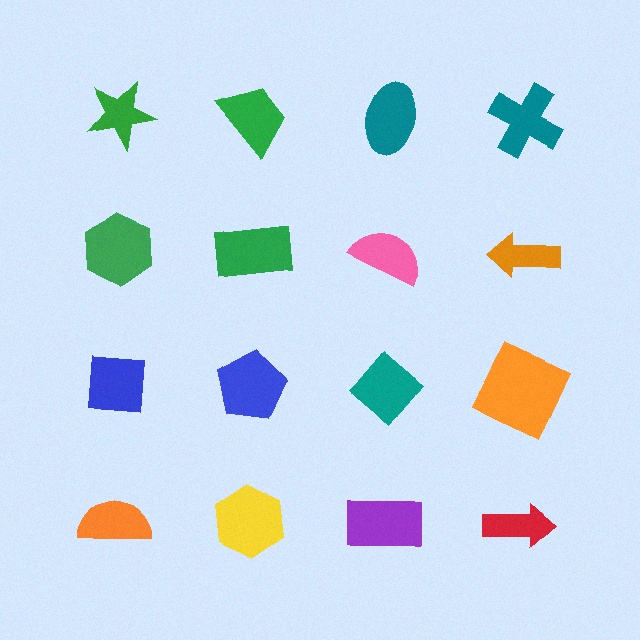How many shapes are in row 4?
4 shapes.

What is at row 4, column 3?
A purple rectangle.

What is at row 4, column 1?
An orange semicircle.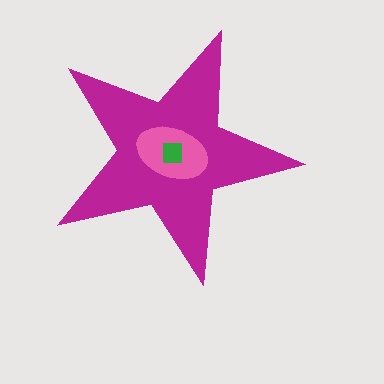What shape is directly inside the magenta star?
The pink ellipse.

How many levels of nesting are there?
3.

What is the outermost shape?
The magenta star.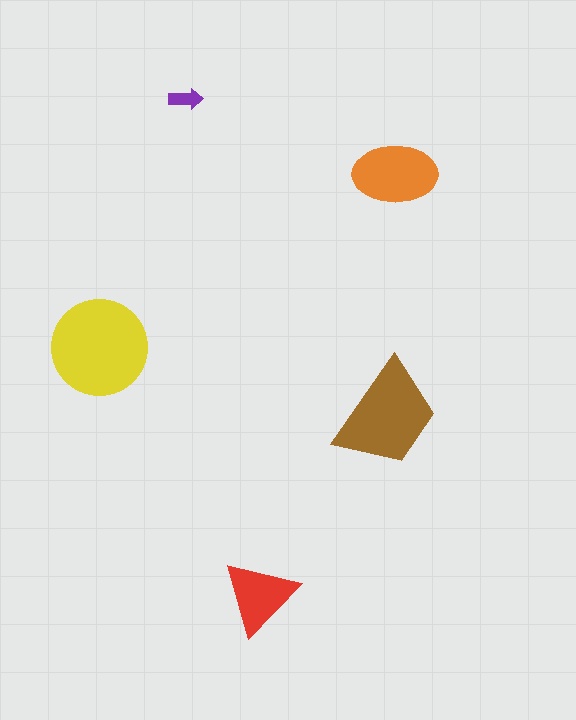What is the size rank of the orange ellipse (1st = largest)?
3rd.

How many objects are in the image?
There are 5 objects in the image.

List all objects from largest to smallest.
The yellow circle, the brown trapezoid, the orange ellipse, the red triangle, the purple arrow.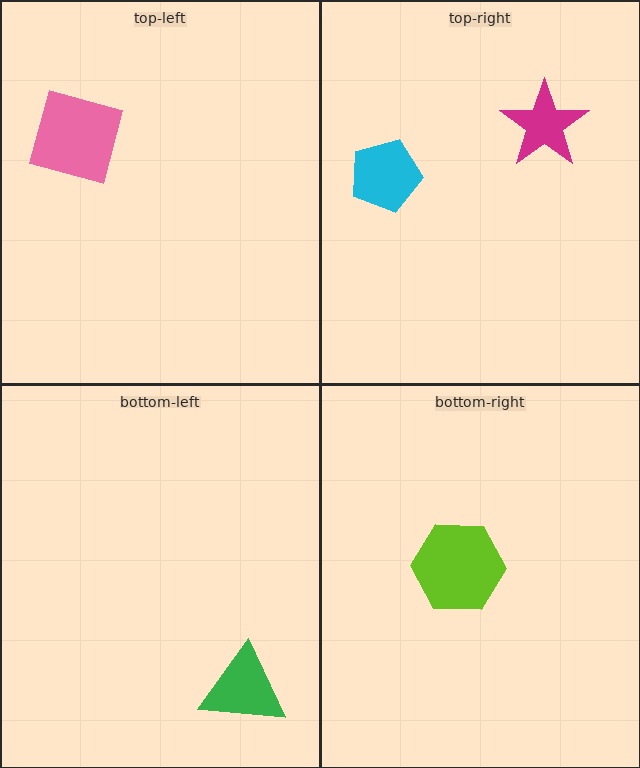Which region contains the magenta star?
The top-right region.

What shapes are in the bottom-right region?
The lime hexagon.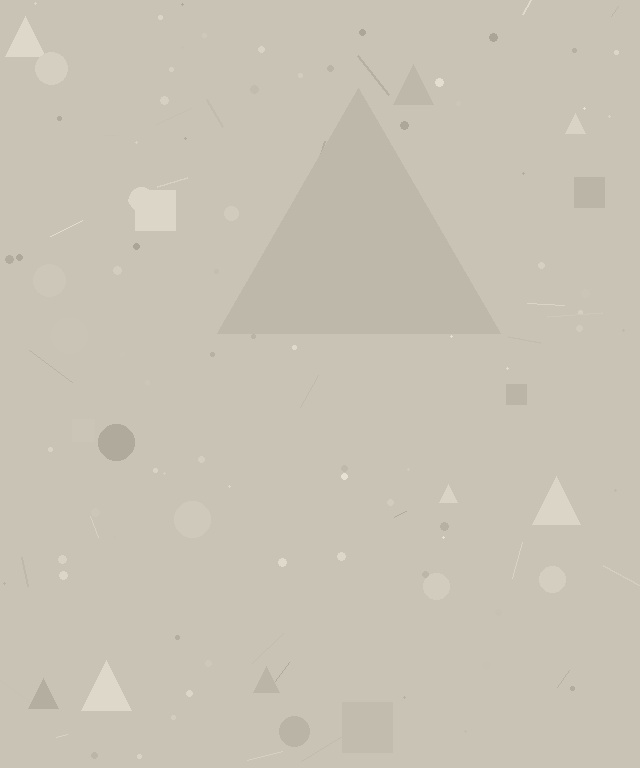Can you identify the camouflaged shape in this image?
The camouflaged shape is a triangle.